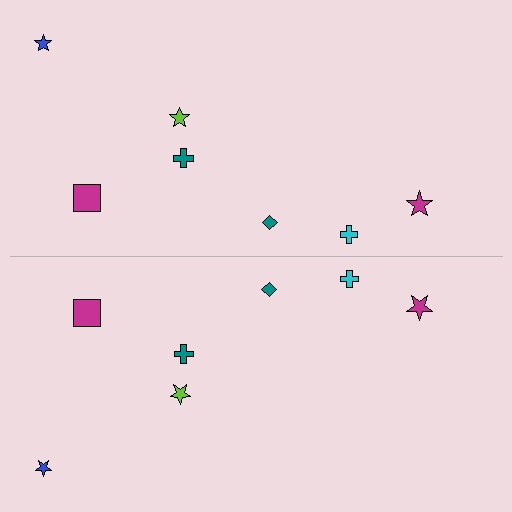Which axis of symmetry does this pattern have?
The pattern has a horizontal axis of symmetry running through the center of the image.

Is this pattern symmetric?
Yes, this pattern has bilateral (reflection) symmetry.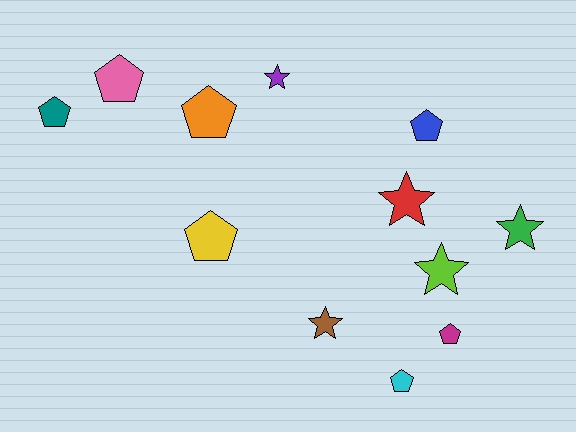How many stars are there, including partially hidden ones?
There are 5 stars.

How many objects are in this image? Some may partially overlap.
There are 12 objects.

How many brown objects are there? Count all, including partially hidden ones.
There is 1 brown object.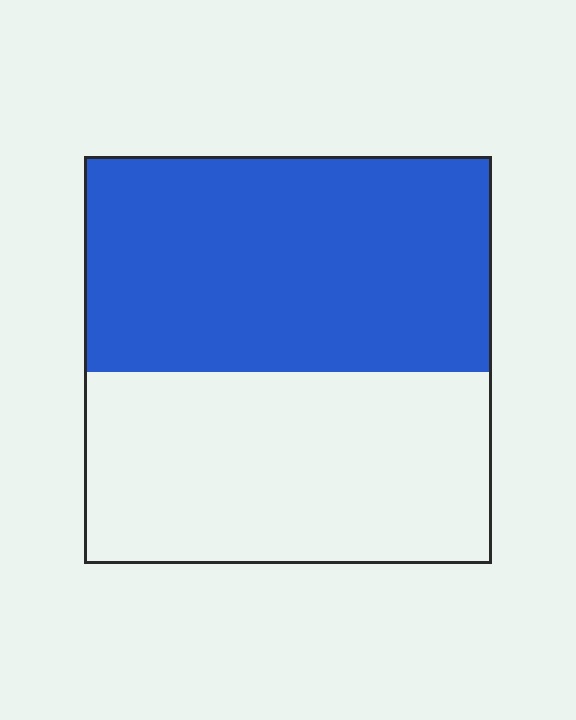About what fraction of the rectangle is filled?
About one half (1/2).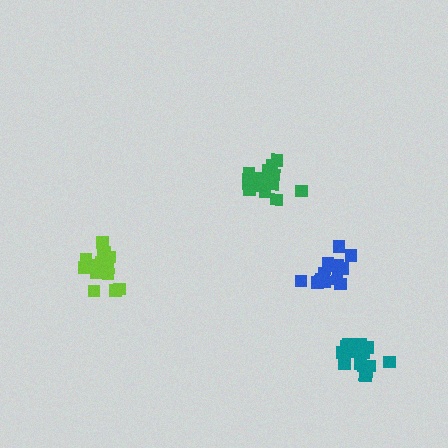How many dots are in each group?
Group 1: 17 dots, Group 2: 14 dots, Group 3: 15 dots, Group 4: 17 dots (63 total).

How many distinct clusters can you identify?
There are 4 distinct clusters.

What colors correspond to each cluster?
The clusters are colored: lime, blue, green, teal.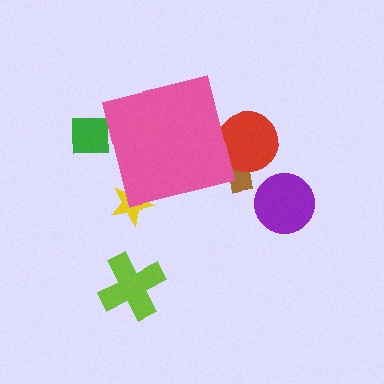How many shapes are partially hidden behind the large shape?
4 shapes are partially hidden.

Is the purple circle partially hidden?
No, the purple circle is fully visible.